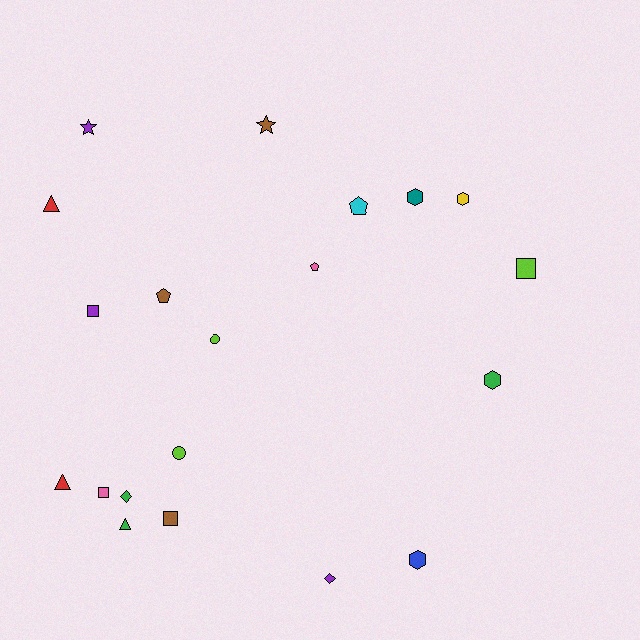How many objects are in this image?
There are 20 objects.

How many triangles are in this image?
There are 3 triangles.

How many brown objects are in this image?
There are 3 brown objects.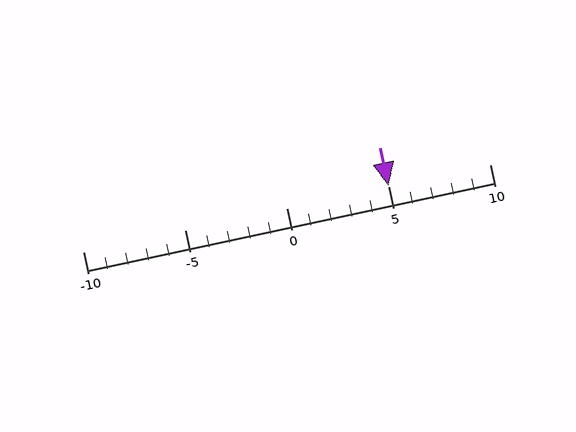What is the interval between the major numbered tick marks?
The major tick marks are spaced 5 units apart.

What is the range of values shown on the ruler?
The ruler shows values from -10 to 10.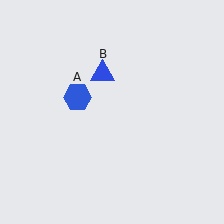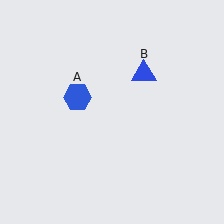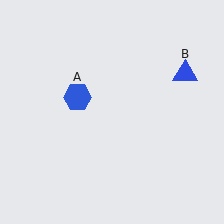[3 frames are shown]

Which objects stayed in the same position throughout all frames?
Blue hexagon (object A) remained stationary.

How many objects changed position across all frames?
1 object changed position: blue triangle (object B).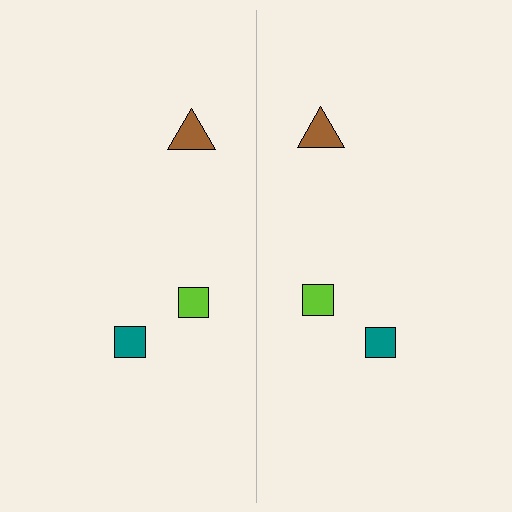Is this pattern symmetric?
Yes, this pattern has bilateral (reflection) symmetry.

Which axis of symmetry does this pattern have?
The pattern has a vertical axis of symmetry running through the center of the image.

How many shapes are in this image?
There are 6 shapes in this image.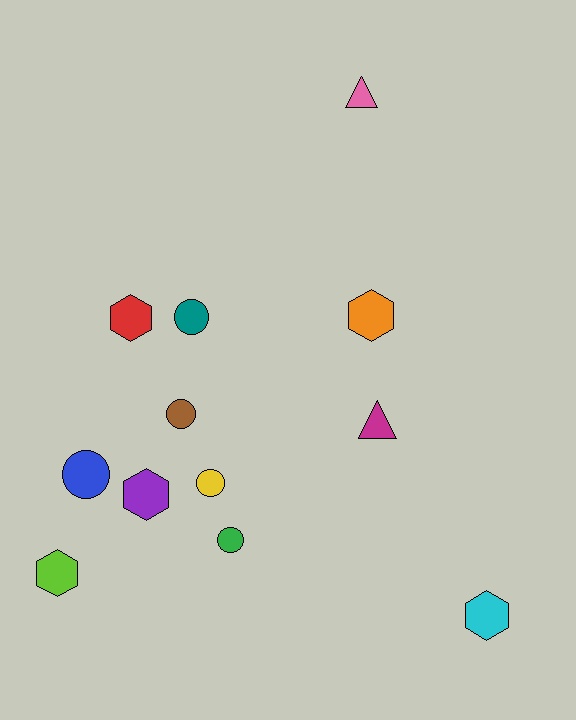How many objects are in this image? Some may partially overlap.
There are 12 objects.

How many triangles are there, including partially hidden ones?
There are 2 triangles.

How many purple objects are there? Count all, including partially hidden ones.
There is 1 purple object.